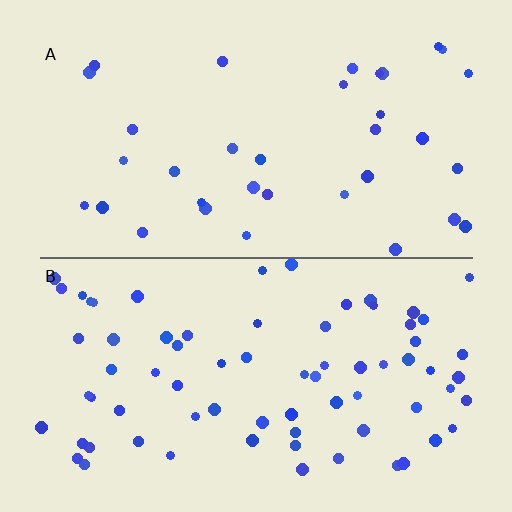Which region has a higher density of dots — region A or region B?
B (the bottom).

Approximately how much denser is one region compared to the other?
Approximately 2.1× — region B over region A.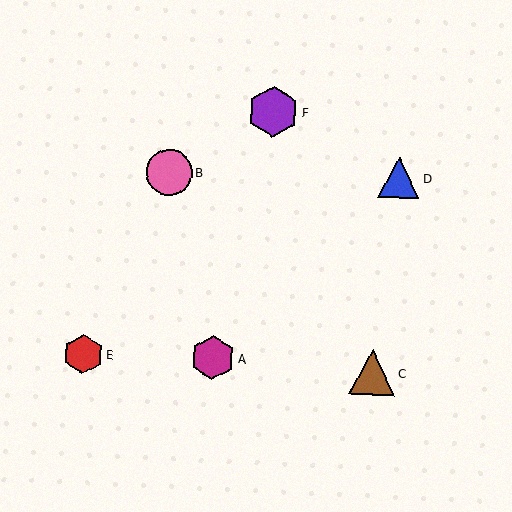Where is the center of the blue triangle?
The center of the blue triangle is at (399, 177).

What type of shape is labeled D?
Shape D is a blue triangle.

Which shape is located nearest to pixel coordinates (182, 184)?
The pink circle (labeled B) at (169, 172) is nearest to that location.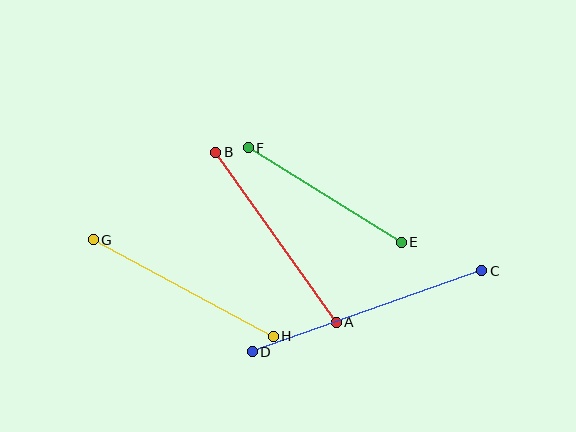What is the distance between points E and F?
The distance is approximately 180 pixels.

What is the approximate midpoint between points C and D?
The midpoint is at approximately (367, 311) pixels.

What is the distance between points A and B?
The distance is approximately 208 pixels.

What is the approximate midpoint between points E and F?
The midpoint is at approximately (325, 195) pixels.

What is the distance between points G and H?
The distance is approximately 204 pixels.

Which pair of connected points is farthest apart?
Points C and D are farthest apart.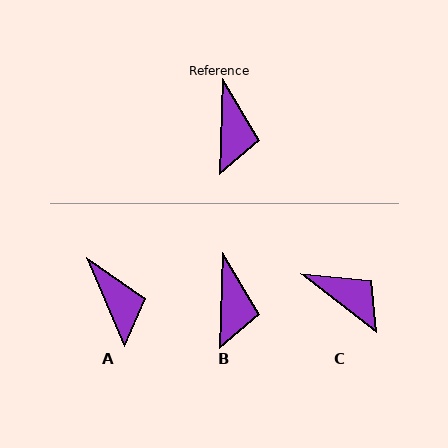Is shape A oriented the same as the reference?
No, it is off by about 25 degrees.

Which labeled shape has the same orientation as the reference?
B.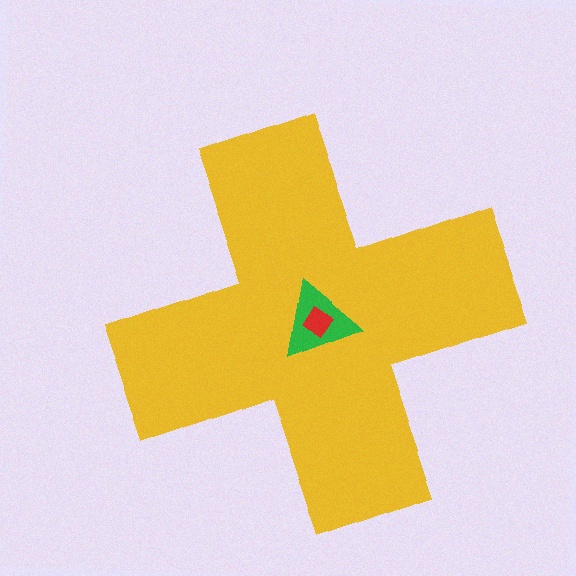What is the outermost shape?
The yellow cross.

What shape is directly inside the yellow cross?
The green triangle.